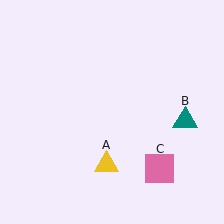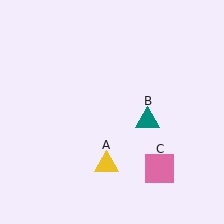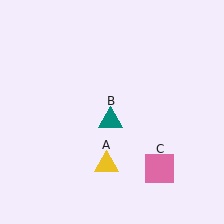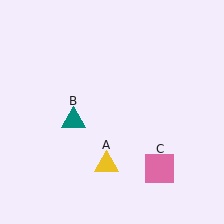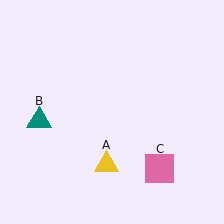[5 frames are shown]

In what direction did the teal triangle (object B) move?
The teal triangle (object B) moved left.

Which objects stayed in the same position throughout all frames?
Yellow triangle (object A) and pink square (object C) remained stationary.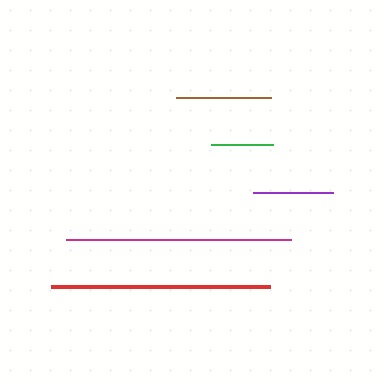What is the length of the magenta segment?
The magenta segment is approximately 225 pixels long.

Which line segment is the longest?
The magenta line is the longest at approximately 225 pixels.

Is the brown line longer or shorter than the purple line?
The brown line is longer than the purple line.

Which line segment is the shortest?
The green line is the shortest at approximately 62 pixels.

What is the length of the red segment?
The red segment is approximately 218 pixels long.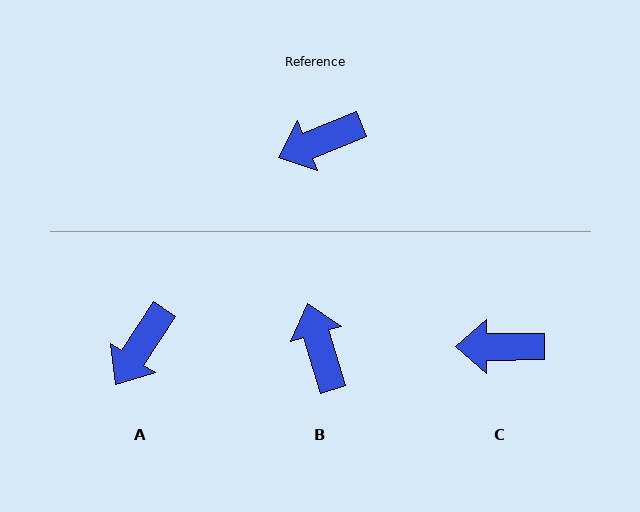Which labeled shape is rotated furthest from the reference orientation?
B, about 95 degrees away.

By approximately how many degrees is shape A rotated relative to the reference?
Approximately 35 degrees counter-clockwise.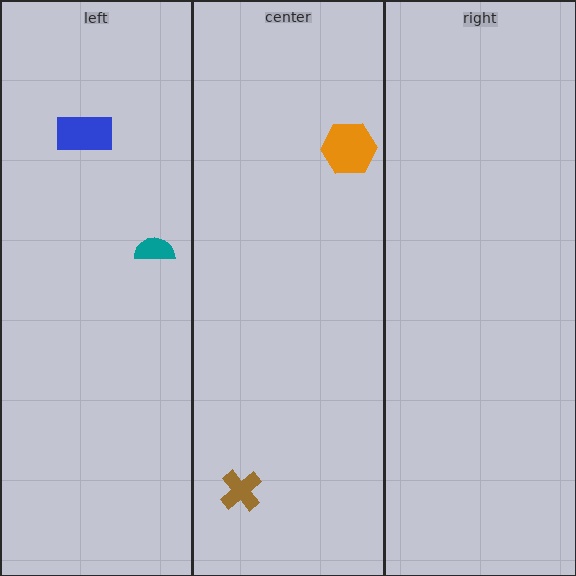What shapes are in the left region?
The blue rectangle, the teal semicircle.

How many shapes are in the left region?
2.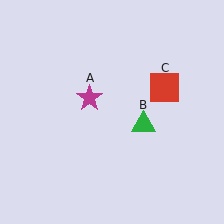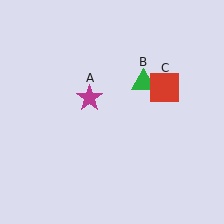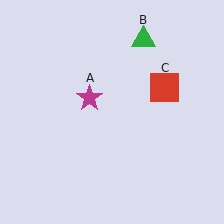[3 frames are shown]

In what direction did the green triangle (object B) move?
The green triangle (object B) moved up.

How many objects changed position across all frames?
1 object changed position: green triangle (object B).